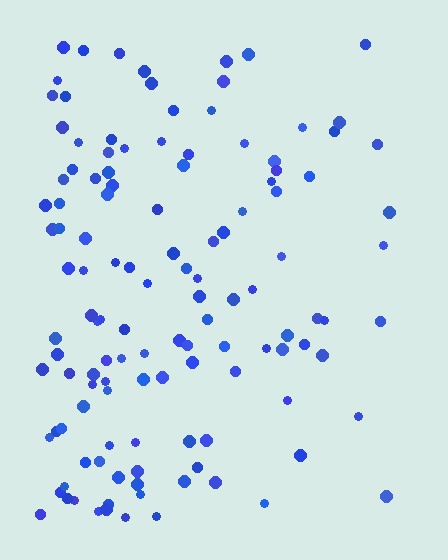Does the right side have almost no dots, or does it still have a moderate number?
Still a moderate number, just noticeably fewer than the left.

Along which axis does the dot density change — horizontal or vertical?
Horizontal.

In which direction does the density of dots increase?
From right to left, with the left side densest.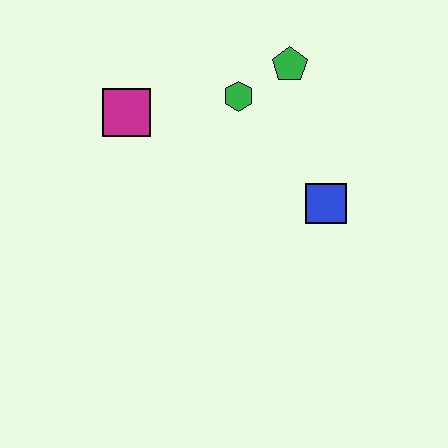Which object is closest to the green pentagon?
The green hexagon is closest to the green pentagon.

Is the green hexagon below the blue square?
No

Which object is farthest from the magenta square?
The blue square is farthest from the magenta square.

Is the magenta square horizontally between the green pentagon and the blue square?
No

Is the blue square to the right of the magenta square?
Yes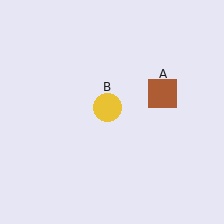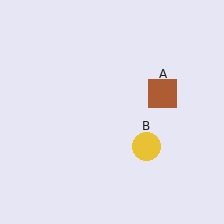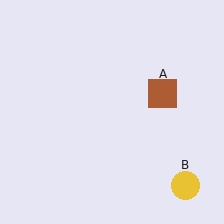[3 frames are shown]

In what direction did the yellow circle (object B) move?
The yellow circle (object B) moved down and to the right.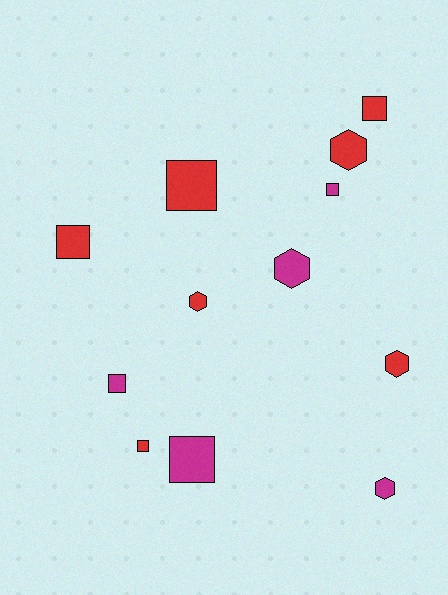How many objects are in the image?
There are 12 objects.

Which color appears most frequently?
Red, with 7 objects.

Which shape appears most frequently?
Square, with 7 objects.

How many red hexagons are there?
There are 3 red hexagons.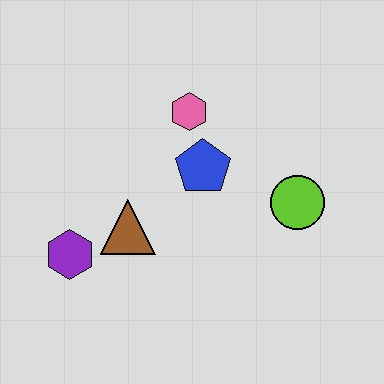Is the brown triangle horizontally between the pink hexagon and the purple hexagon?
Yes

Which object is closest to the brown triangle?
The purple hexagon is closest to the brown triangle.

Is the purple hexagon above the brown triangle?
No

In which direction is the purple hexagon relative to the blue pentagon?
The purple hexagon is to the left of the blue pentagon.